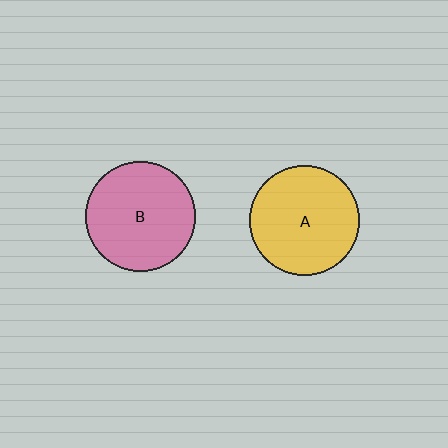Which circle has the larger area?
Circle B (pink).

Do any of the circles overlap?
No, none of the circles overlap.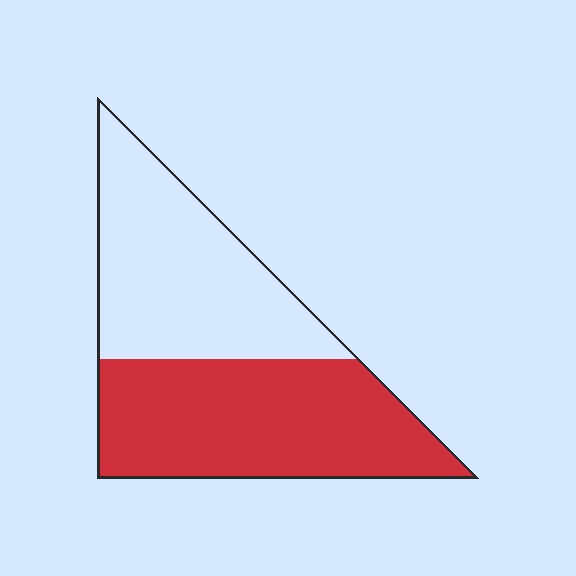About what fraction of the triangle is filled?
About one half (1/2).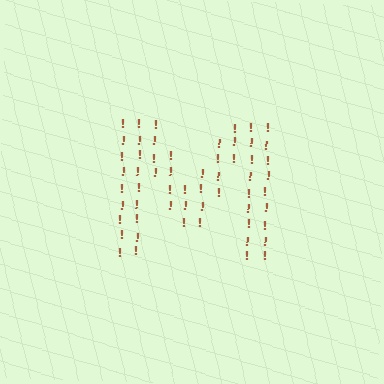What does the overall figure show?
The overall figure shows the letter M.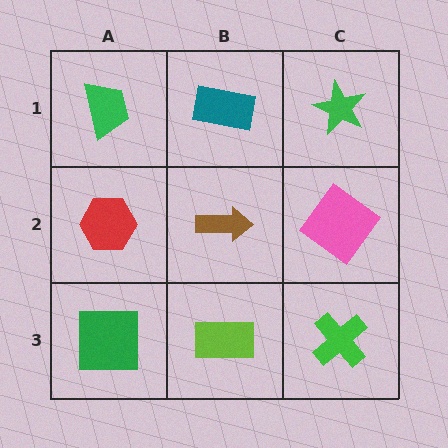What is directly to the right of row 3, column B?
A green cross.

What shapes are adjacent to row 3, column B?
A brown arrow (row 2, column B), a green square (row 3, column A), a green cross (row 3, column C).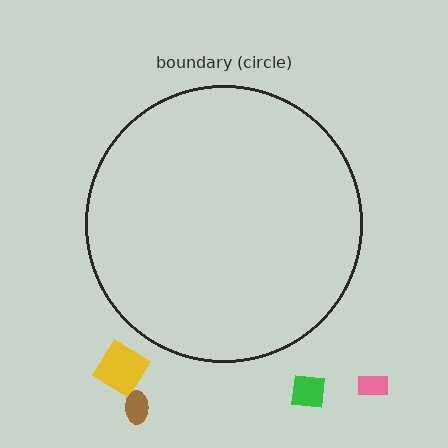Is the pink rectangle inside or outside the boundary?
Outside.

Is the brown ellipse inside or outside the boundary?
Outside.